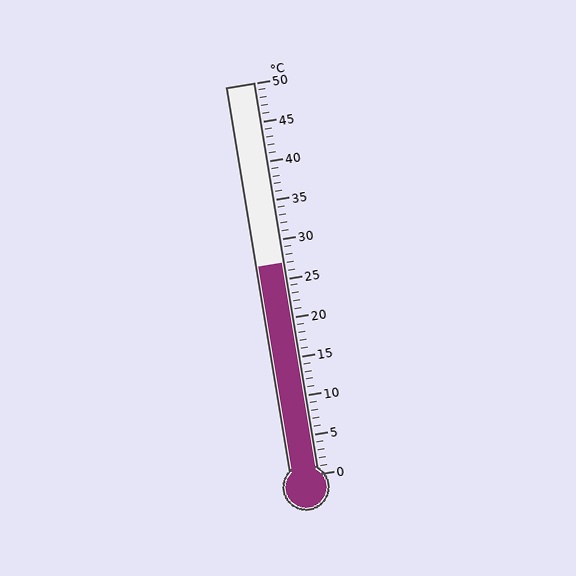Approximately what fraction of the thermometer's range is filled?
The thermometer is filled to approximately 55% of its range.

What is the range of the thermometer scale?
The thermometer scale ranges from 0°C to 50°C.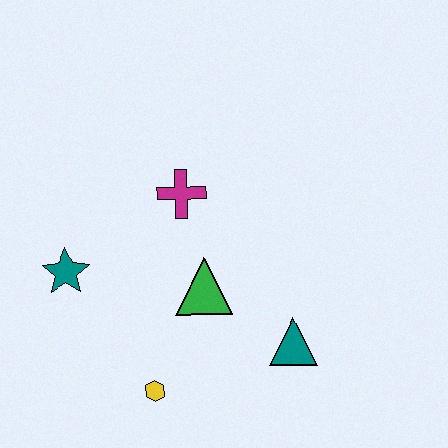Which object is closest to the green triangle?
The magenta cross is closest to the green triangle.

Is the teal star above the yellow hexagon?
Yes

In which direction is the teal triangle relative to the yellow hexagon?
The teal triangle is to the right of the yellow hexagon.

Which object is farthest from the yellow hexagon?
The magenta cross is farthest from the yellow hexagon.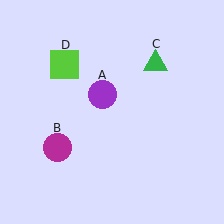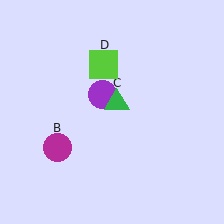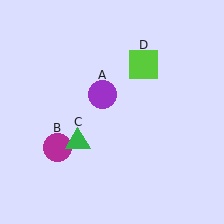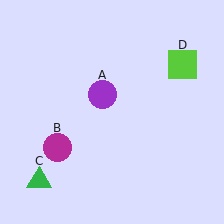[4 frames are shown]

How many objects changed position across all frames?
2 objects changed position: green triangle (object C), lime square (object D).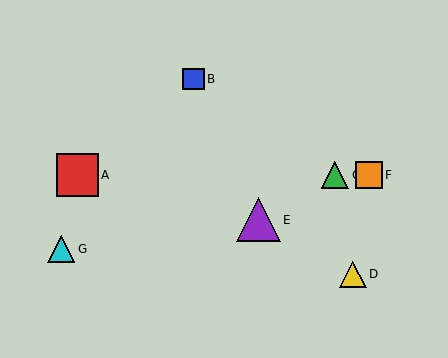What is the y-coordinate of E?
Object E is at y≈220.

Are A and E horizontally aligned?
No, A is at y≈175 and E is at y≈220.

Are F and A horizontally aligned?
Yes, both are at y≈175.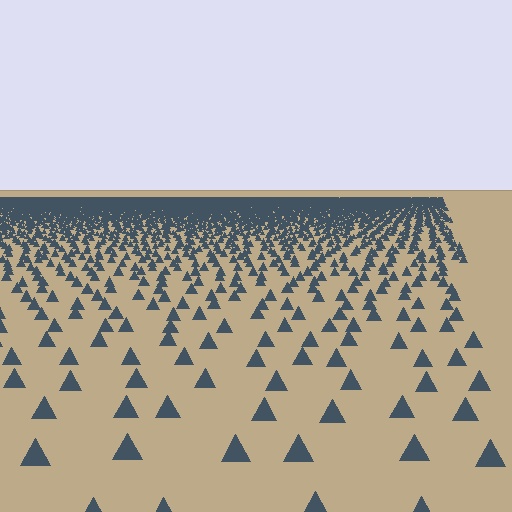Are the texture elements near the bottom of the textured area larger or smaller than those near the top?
Larger. Near the bottom, elements are closer to the viewer and appear at a bigger on-screen size.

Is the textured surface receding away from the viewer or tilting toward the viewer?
The surface is receding away from the viewer. Texture elements get smaller and denser toward the top.